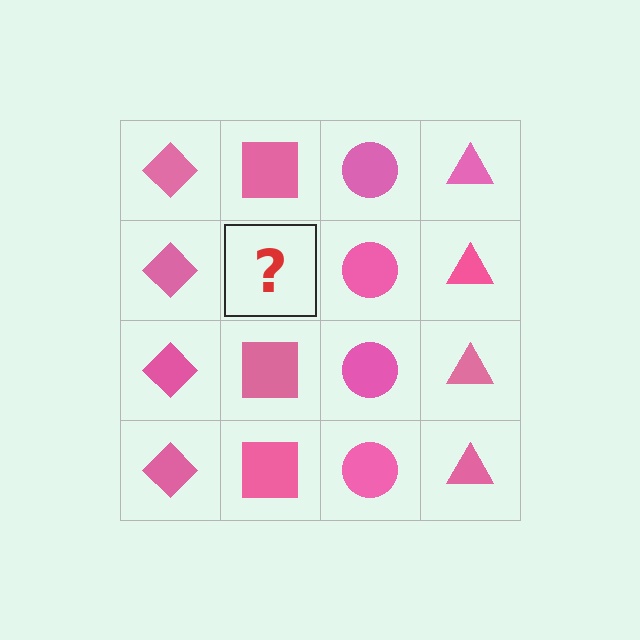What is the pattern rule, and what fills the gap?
The rule is that each column has a consistent shape. The gap should be filled with a pink square.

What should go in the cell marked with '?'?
The missing cell should contain a pink square.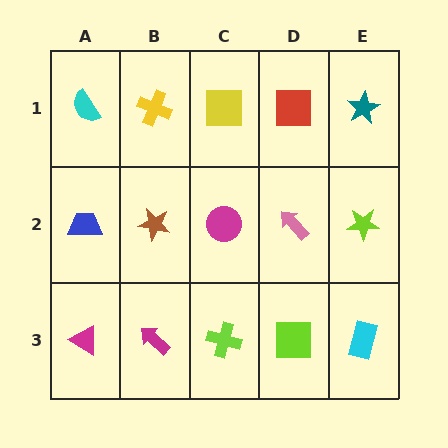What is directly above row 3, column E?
A lime star.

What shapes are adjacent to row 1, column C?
A magenta circle (row 2, column C), a yellow cross (row 1, column B), a red square (row 1, column D).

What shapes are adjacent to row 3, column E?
A lime star (row 2, column E), a lime square (row 3, column D).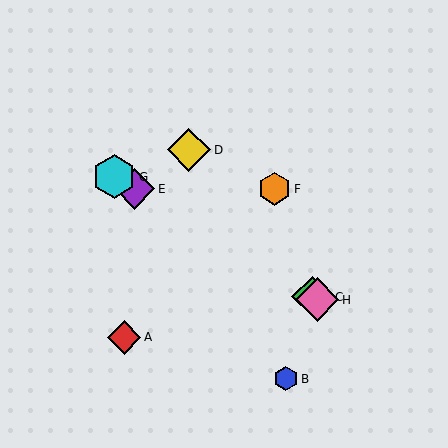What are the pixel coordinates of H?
Object H is at (317, 300).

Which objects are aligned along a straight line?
Objects C, E, G, H are aligned along a straight line.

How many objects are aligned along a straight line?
4 objects (C, E, G, H) are aligned along a straight line.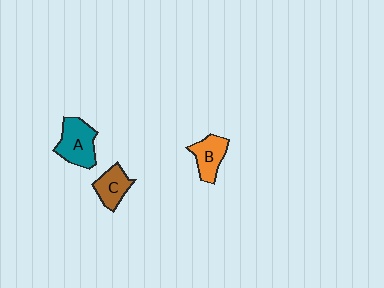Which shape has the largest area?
Shape A (teal).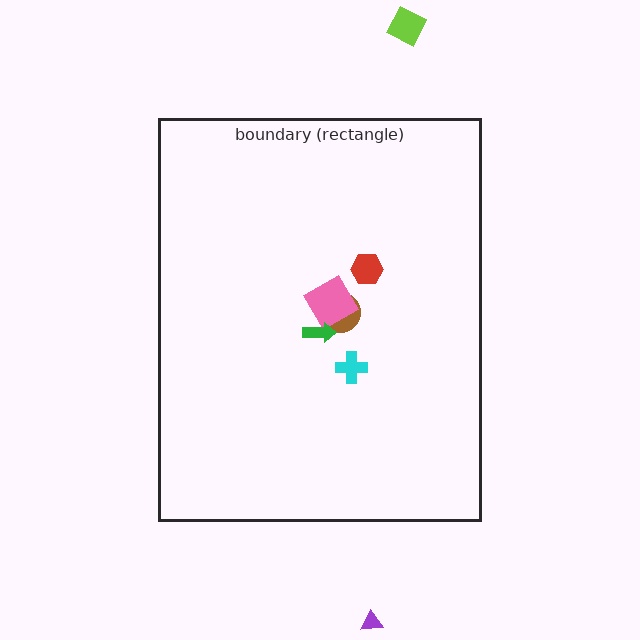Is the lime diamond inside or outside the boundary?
Outside.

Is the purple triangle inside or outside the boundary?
Outside.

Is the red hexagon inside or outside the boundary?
Inside.